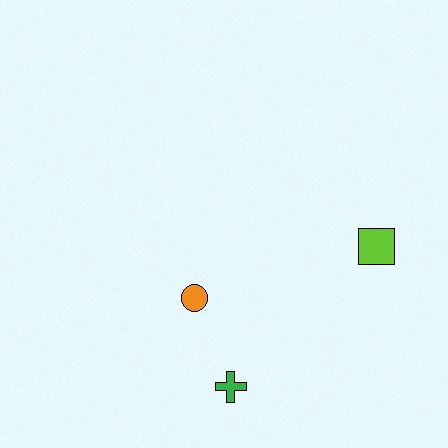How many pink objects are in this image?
There are no pink objects.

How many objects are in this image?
There are 3 objects.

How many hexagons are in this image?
There are no hexagons.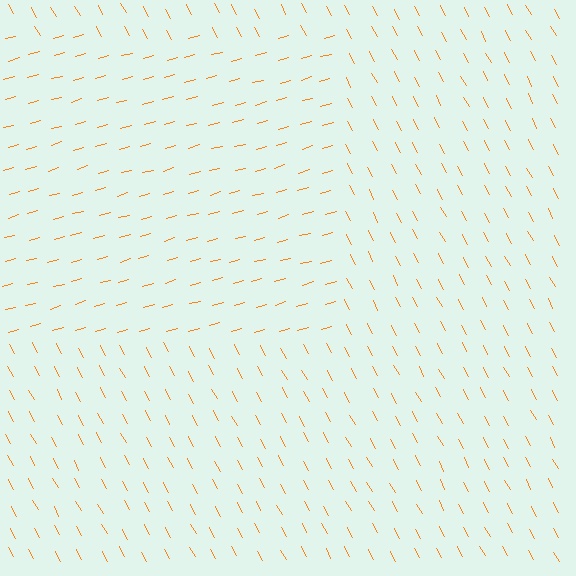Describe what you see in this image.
The image is filled with small orange line segments. A rectangle region in the image has lines oriented differently from the surrounding lines, creating a visible texture boundary.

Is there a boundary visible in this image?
Yes, there is a texture boundary formed by a change in line orientation.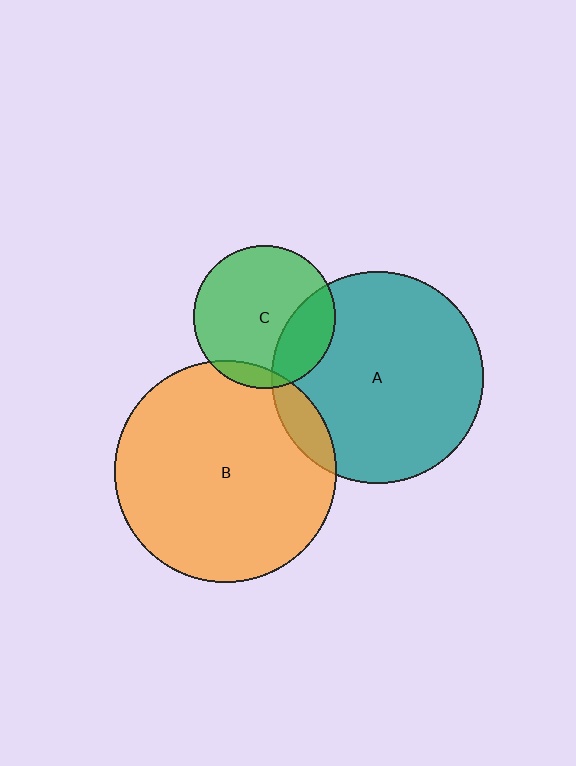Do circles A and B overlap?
Yes.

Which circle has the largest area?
Circle B (orange).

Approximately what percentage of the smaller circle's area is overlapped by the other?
Approximately 10%.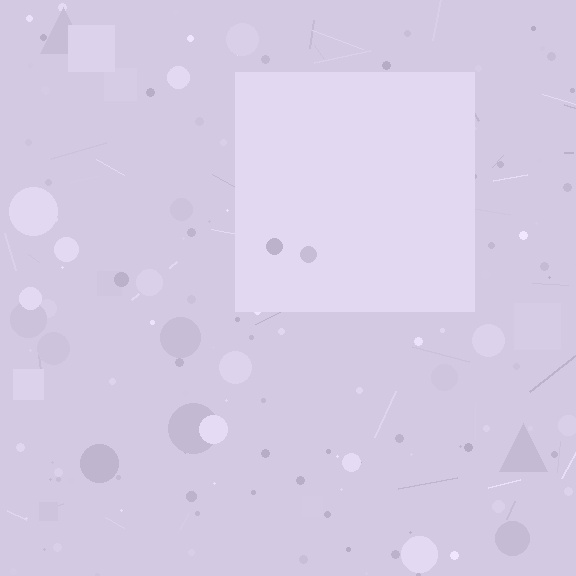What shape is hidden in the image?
A square is hidden in the image.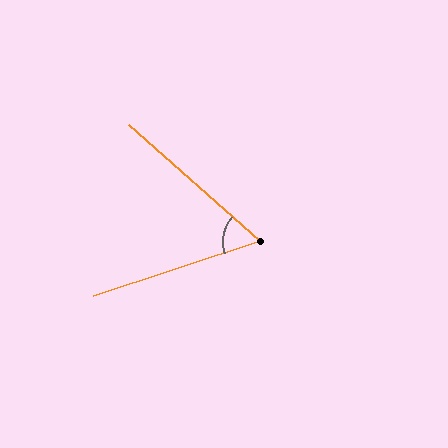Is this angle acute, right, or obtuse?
It is acute.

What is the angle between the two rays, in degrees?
Approximately 60 degrees.